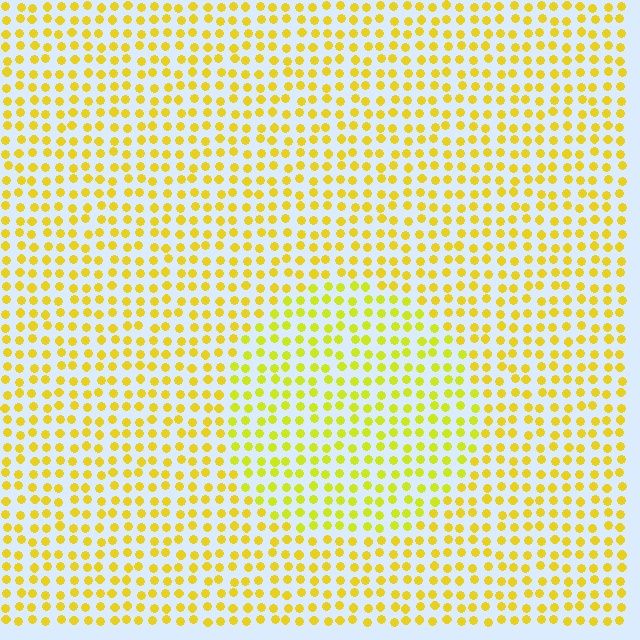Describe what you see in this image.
The image is filled with small yellow elements in a uniform arrangement. A circle-shaped region is visible where the elements are tinted to a slightly different hue, forming a subtle color boundary.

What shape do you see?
I see a circle.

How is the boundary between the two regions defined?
The boundary is defined purely by a slight shift in hue (about 16 degrees). Spacing, size, and orientation are identical on both sides.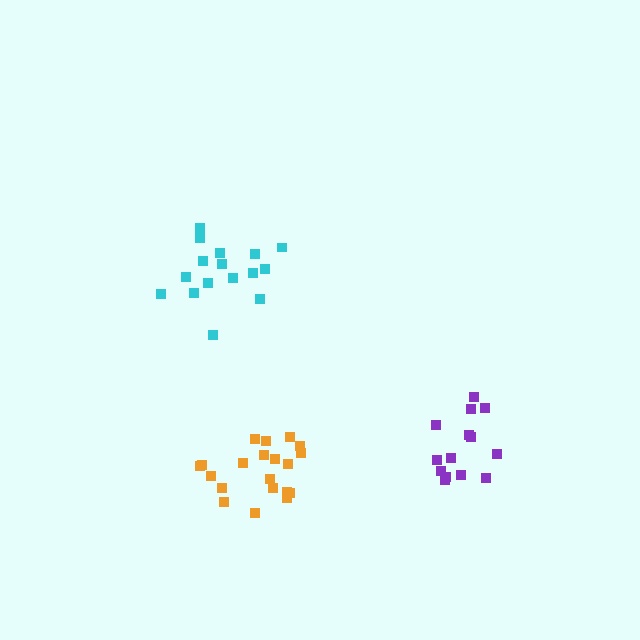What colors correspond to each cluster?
The clusters are colored: orange, cyan, purple.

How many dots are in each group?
Group 1: 20 dots, Group 2: 16 dots, Group 3: 14 dots (50 total).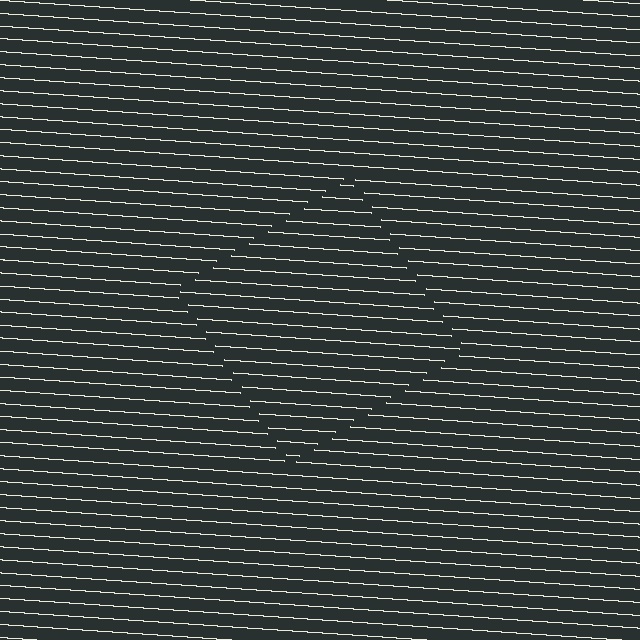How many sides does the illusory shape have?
4 sides — the line-ends trace a square.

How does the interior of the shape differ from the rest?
The interior of the shape contains the same grating, shifted by half a period — the contour is defined by the phase discontinuity where line-ends from the inner and outer gratings abut.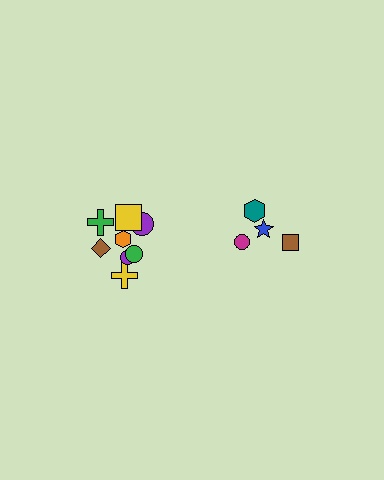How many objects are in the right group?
There are 4 objects.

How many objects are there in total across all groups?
There are 12 objects.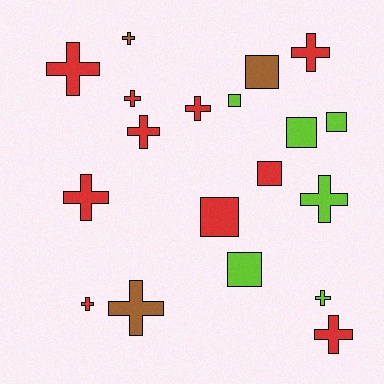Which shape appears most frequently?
Cross, with 12 objects.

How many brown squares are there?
There is 1 brown square.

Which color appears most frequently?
Red, with 10 objects.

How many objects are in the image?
There are 19 objects.